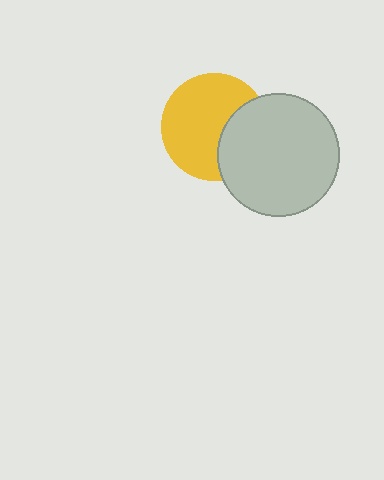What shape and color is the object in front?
The object in front is a light gray circle.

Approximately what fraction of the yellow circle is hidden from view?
Roughly 32% of the yellow circle is hidden behind the light gray circle.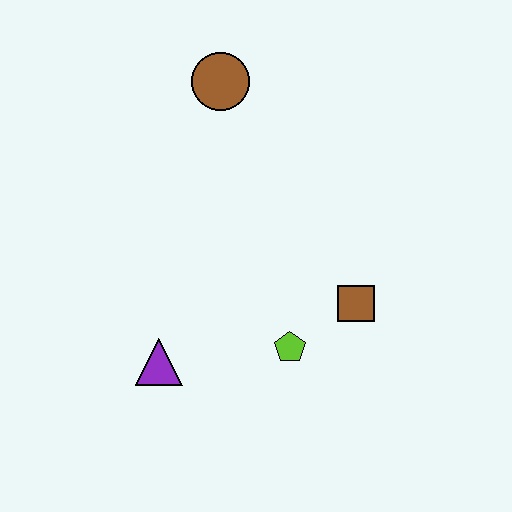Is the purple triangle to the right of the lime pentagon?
No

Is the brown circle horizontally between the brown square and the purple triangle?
Yes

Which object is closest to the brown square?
The lime pentagon is closest to the brown square.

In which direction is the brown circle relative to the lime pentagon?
The brown circle is above the lime pentagon.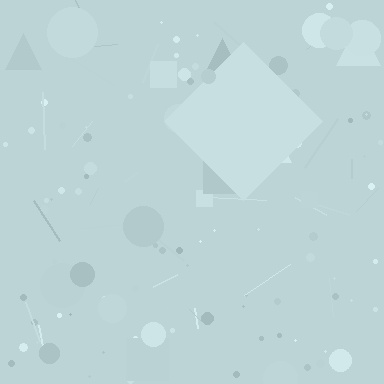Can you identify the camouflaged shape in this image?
The camouflaged shape is a diamond.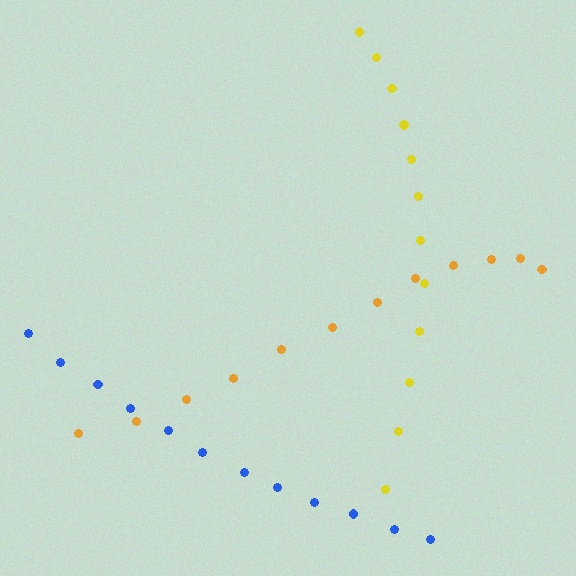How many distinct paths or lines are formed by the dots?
There are 3 distinct paths.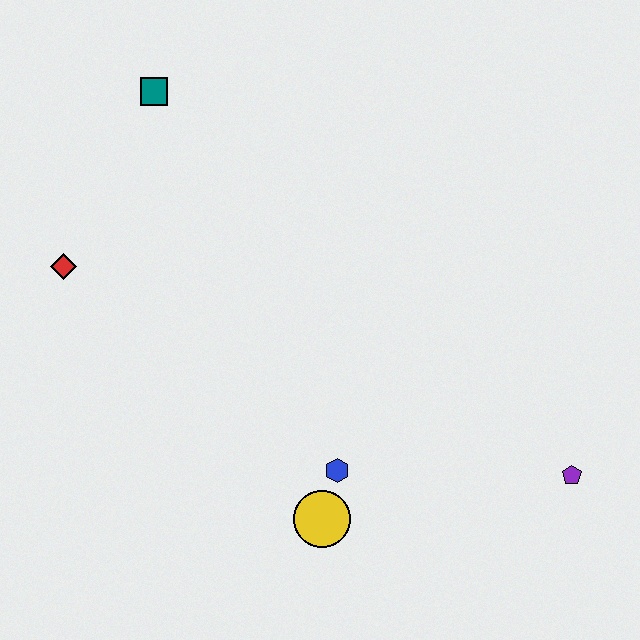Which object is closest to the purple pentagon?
The blue hexagon is closest to the purple pentagon.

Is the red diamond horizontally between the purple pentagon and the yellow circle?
No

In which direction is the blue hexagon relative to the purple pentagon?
The blue hexagon is to the left of the purple pentagon.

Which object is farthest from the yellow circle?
The teal square is farthest from the yellow circle.